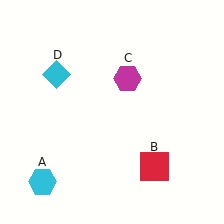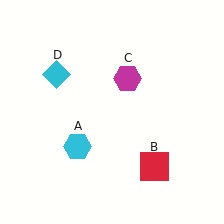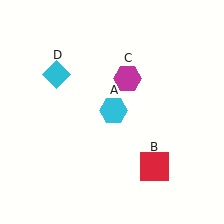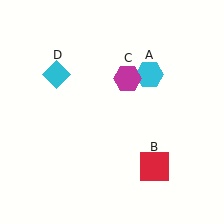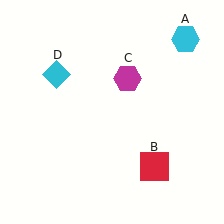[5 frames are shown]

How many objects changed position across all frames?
1 object changed position: cyan hexagon (object A).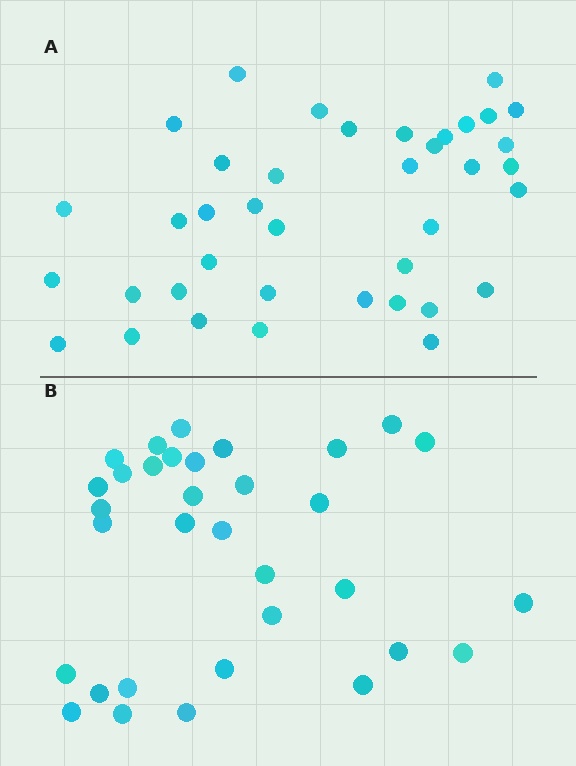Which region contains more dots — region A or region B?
Region A (the top region) has more dots.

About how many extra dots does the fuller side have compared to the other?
Region A has about 6 more dots than region B.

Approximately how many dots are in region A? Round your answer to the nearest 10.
About 40 dots. (The exact count is 39, which rounds to 40.)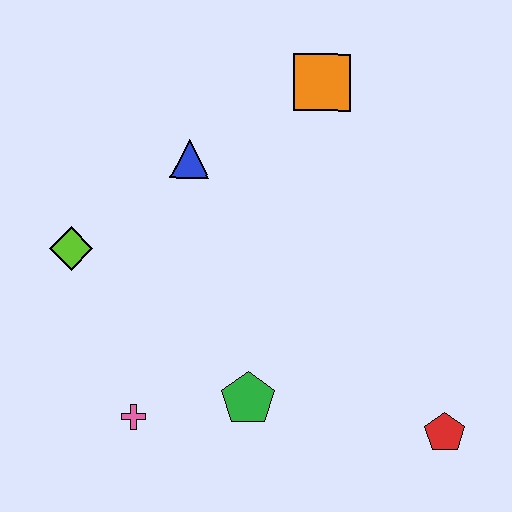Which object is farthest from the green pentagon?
The orange square is farthest from the green pentagon.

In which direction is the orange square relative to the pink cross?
The orange square is above the pink cross.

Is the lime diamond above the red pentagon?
Yes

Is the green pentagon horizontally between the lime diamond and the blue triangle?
No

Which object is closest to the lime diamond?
The blue triangle is closest to the lime diamond.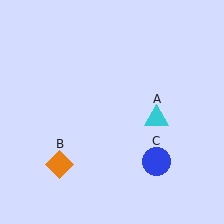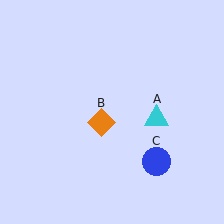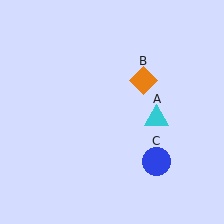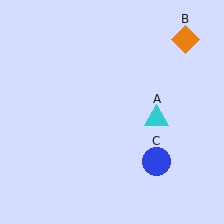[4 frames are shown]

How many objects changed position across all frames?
1 object changed position: orange diamond (object B).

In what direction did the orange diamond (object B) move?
The orange diamond (object B) moved up and to the right.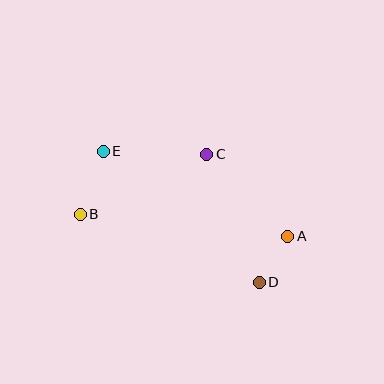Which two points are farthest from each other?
Points A and B are farthest from each other.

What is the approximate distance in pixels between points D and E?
The distance between D and E is approximately 204 pixels.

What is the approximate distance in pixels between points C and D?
The distance between C and D is approximately 138 pixels.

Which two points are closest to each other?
Points A and D are closest to each other.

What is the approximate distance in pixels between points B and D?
The distance between B and D is approximately 192 pixels.